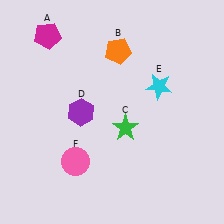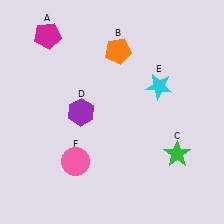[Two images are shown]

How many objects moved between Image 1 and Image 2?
1 object moved between the two images.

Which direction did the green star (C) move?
The green star (C) moved right.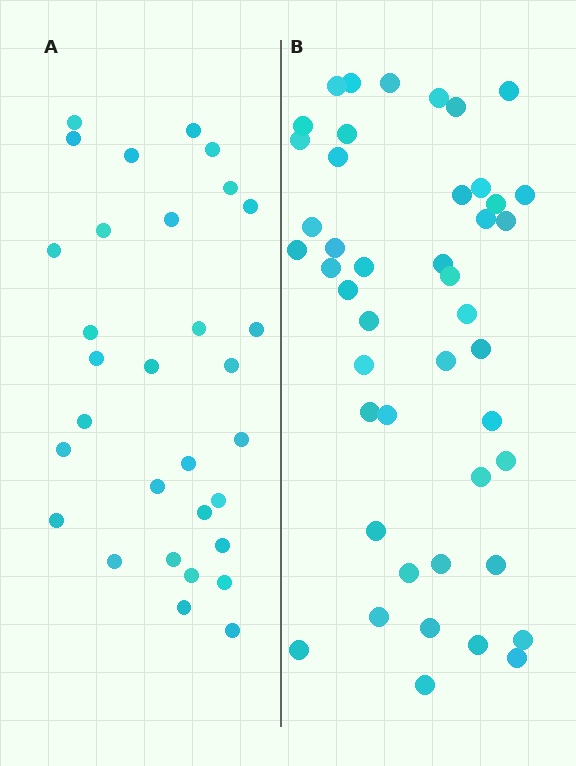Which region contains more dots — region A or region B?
Region B (the right region) has more dots.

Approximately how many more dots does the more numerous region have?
Region B has approximately 15 more dots than region A.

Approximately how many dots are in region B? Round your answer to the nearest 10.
About 40 dots. (The exact count is 45, which rounds to 40.)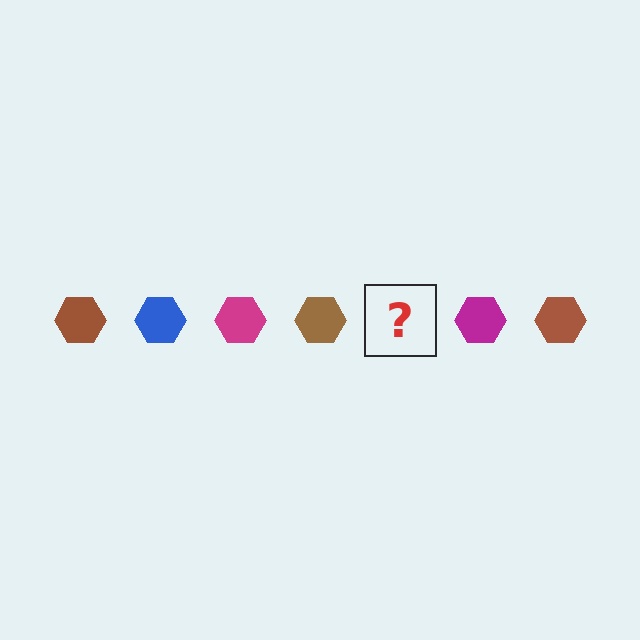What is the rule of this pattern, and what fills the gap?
The rule is that the pattern cycles through brown, blue, magenta hexagons. The gap should be filled with a blue hexagon.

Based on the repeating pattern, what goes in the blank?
The blank should be a blue hexagon.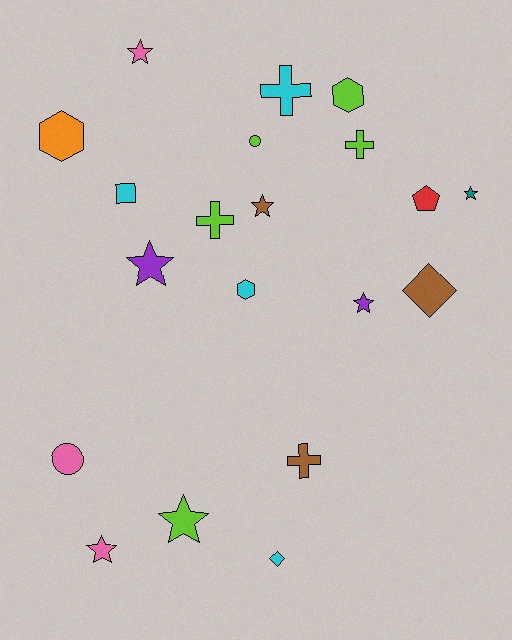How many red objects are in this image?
There is 1 red object.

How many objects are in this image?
There are 20 objects.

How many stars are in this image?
There are 7 stars.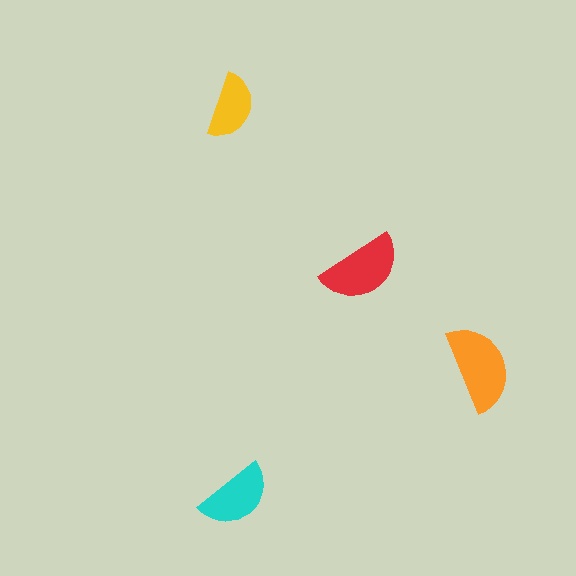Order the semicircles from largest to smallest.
the orange one, the red one, the cyan one, the yellow one.